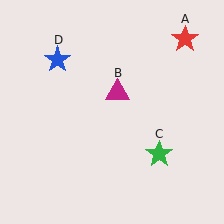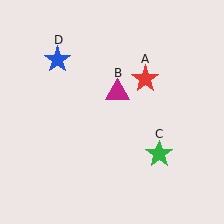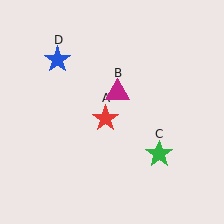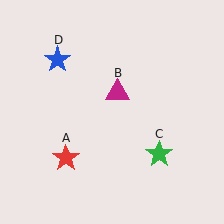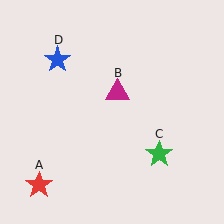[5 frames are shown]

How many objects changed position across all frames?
1 object changed position: red star (object A).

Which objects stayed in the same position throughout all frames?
Magenta triangle (object B) and green star (object C) and blue star (object D) remained stationary.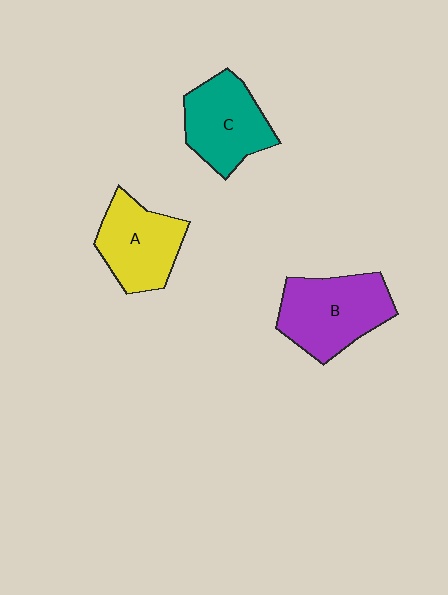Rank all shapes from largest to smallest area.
From largest to smallest: B (purple), C (teal), A (yellow).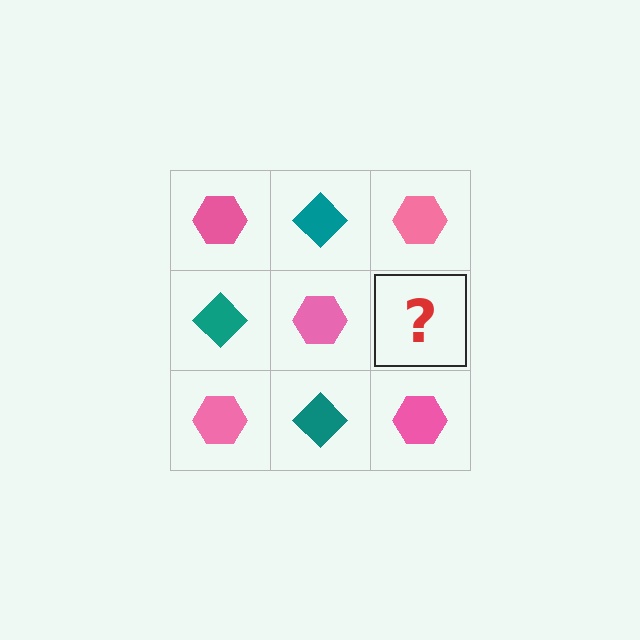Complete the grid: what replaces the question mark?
The question mark should be replaced with a teal diamond.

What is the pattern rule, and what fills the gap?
The rule is that it alternates pink hexagon and teal diamond in a checkerboard pattern. The gap should be filled with a teal diamond.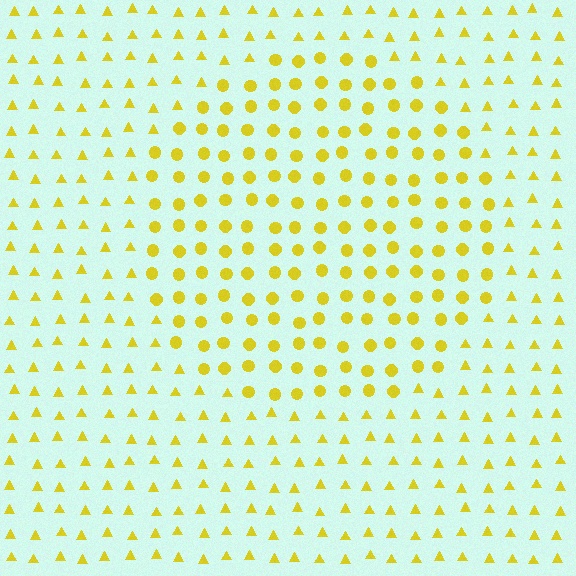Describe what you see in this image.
The image is filled with small yellow elements arranged in a uniform grid. A circle-shaped region contains circles, while the surrounding area contains triangles. The boundary is defined purely by the change in element shape.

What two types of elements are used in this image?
The image uses circles inside the circle region and triangles outside it.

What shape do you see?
I see a circle.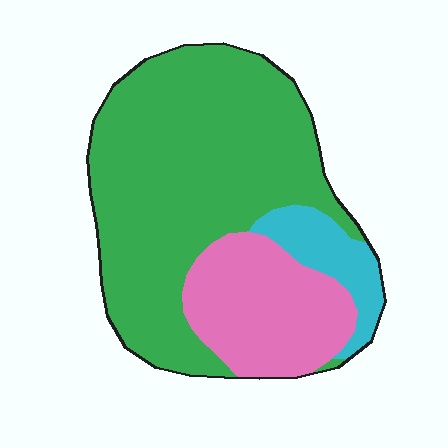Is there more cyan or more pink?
Pink.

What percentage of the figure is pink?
Pink covers about 25% of the figure.